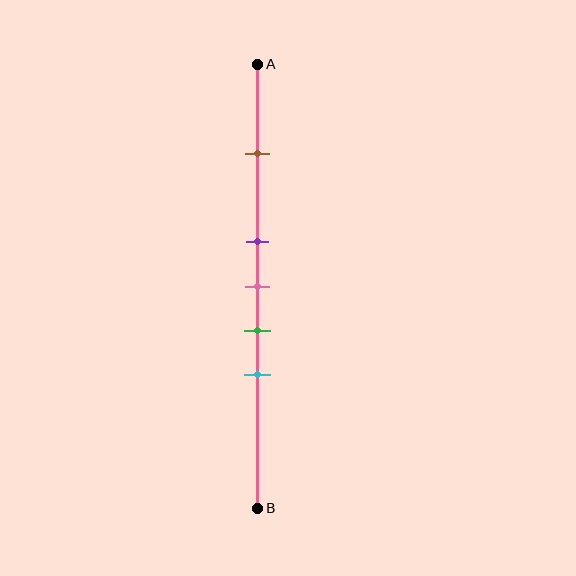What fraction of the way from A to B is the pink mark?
The pink mark is approximately 50% (0.5) of the way from A to B.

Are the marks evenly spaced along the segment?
No, the marks are not evenly spaced.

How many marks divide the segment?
There are 5 marks dividing the segment.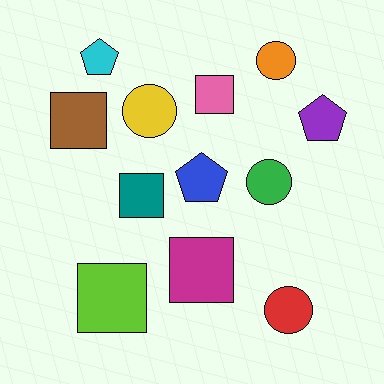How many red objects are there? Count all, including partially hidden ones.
There is 1 red object.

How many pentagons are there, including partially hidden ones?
There are 3 pentagons.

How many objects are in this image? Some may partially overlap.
There are 12 objects.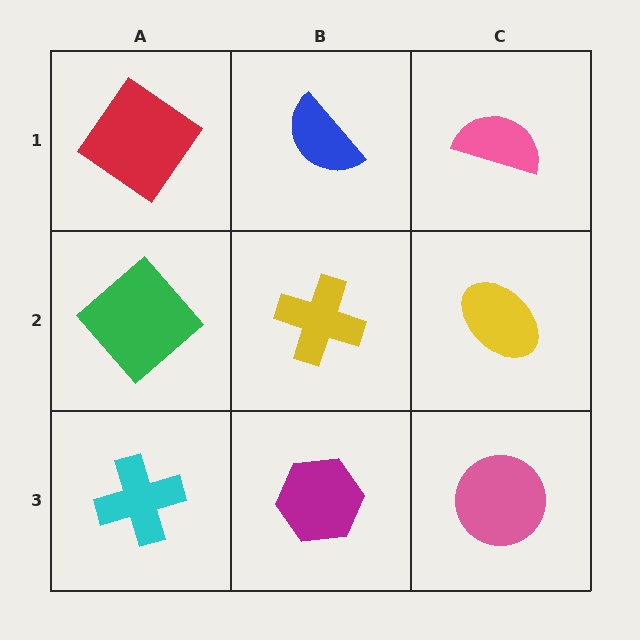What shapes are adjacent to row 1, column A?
A green diamond (row 2, column A), a blue semicircle (row 1, column B).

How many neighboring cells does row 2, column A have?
3.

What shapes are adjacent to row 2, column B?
A blue semicircle (row 1, column B), a magenta hexagon (row 3, column B), a green diamond (row 2, column A), a yellow ellipse (row 2, column C).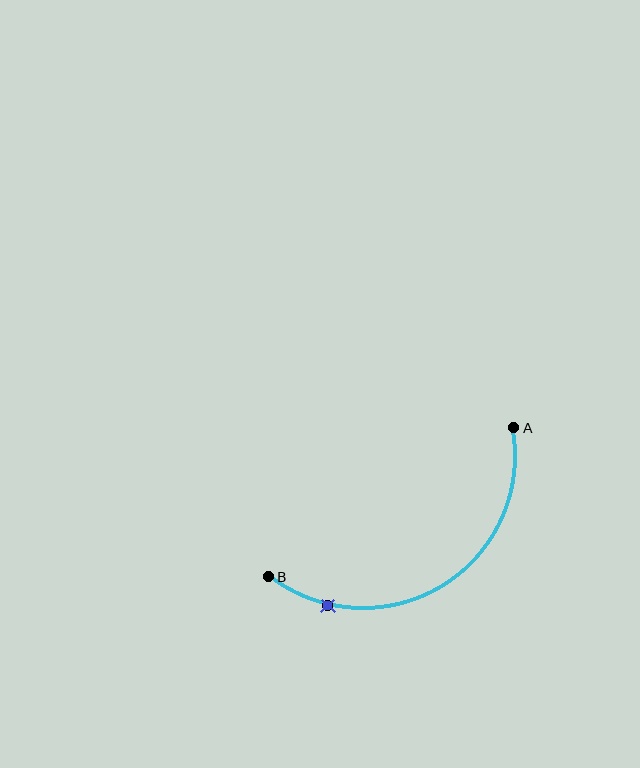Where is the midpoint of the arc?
The arc midpoint is the point on the curve farthest from the straight line joining A and B. It sits below that line.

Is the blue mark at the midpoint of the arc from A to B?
No. The blue mark lies on the arc but is closer to endpoint B. The arc midpoint would be at the point on the curve equidistant along the arc from both A and B.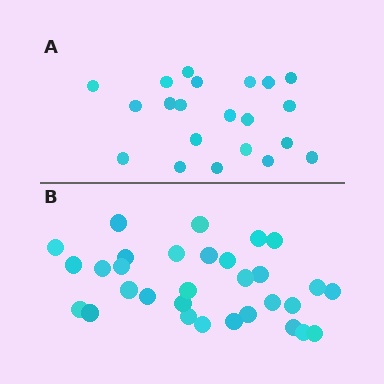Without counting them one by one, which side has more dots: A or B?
Region B (the bottom region) has more dots.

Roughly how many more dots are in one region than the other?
Region B has roughly 10 or so more dots than region A.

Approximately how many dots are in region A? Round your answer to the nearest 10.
About 20 dots. (The exact count is 21, which rounds to 20.)